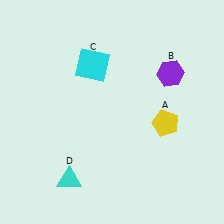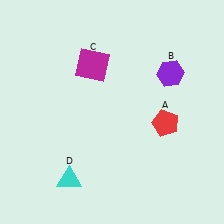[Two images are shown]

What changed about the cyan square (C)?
In Image 1, C is cyan. In Image 2, it changed to magenta.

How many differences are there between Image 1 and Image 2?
There are 2 differences between the two images.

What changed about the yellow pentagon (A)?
In Image 1, A is yellow. In Image 2, it changed to red.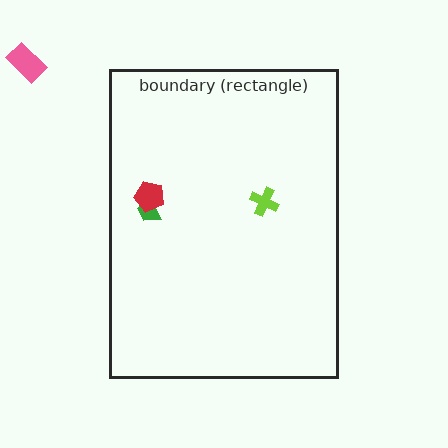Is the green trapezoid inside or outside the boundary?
Inside.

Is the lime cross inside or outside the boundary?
Inside.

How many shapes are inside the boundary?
3 inside, 1 outside.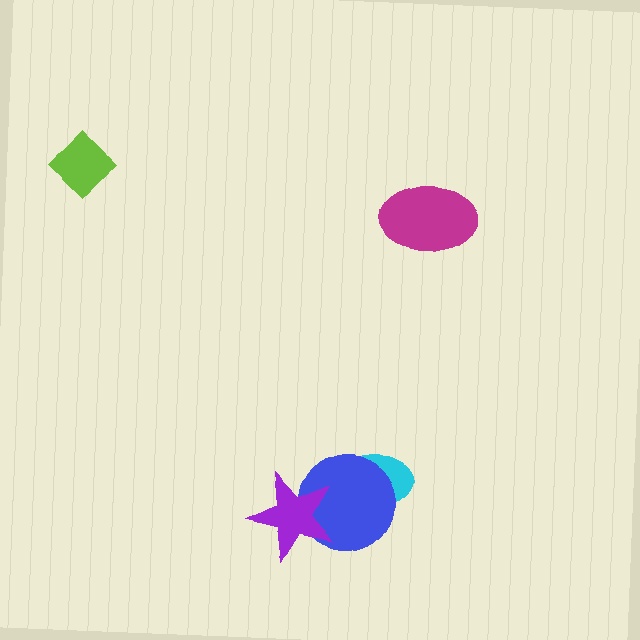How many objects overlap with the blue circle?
2 objects overlap with the blue circle.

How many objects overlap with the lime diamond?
0 objects overlap with the lime diamond.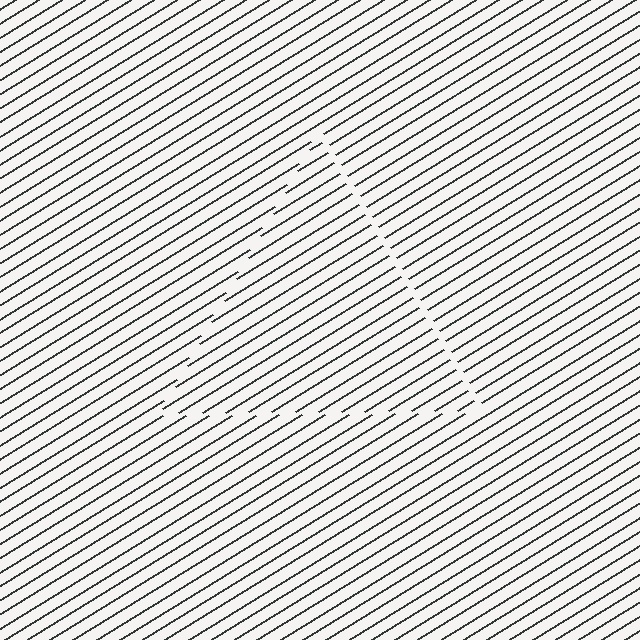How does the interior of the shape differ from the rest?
The interior of the shape contains the same grating, shifted by half a period — the contour is defined by the phase discontinuity where line-ends from the inner and outer gratings abut.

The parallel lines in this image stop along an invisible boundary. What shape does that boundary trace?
An illusory triangle. The interior of the shape contains the same grating, shifted by half a period — the contour is defined by the phase discontinuity where line-ends from the inner and outer gratings abut.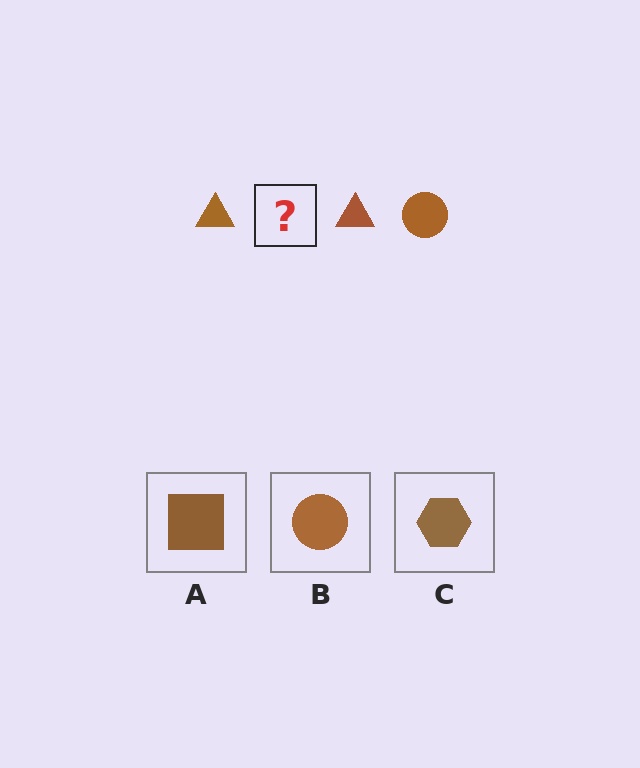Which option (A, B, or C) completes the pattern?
B.